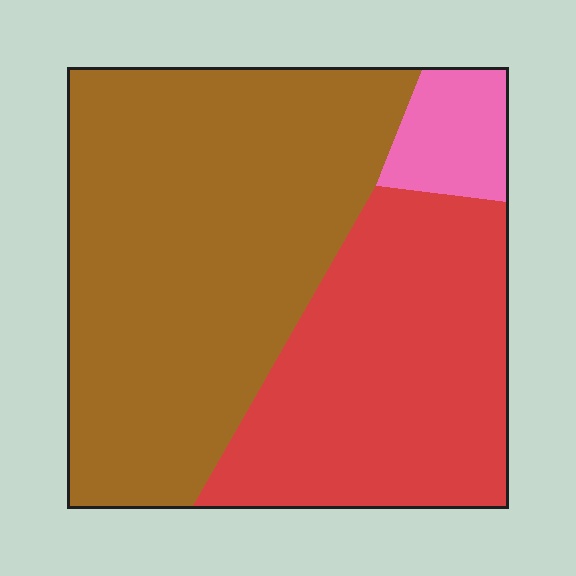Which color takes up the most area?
Brown, at roughly 55%.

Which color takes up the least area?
Pink, at roughly 5%.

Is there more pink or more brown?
Brown.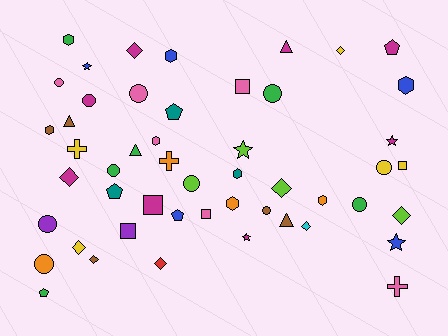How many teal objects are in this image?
There are 3 teal objects.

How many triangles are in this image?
There are 4 triangles.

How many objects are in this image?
There are 50 objects.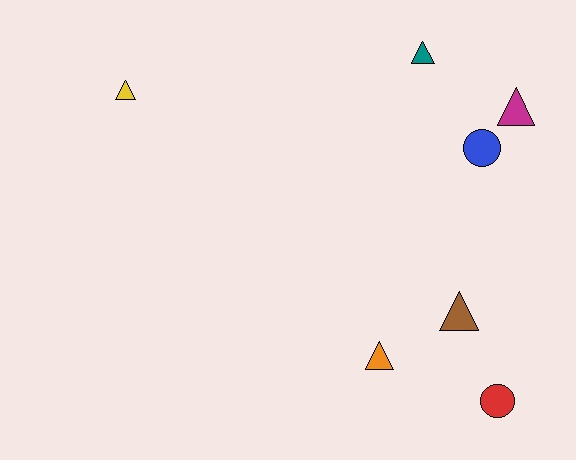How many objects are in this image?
There are 7 objects.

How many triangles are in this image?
There are 5 triangles.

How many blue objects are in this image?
There is 1 blue object.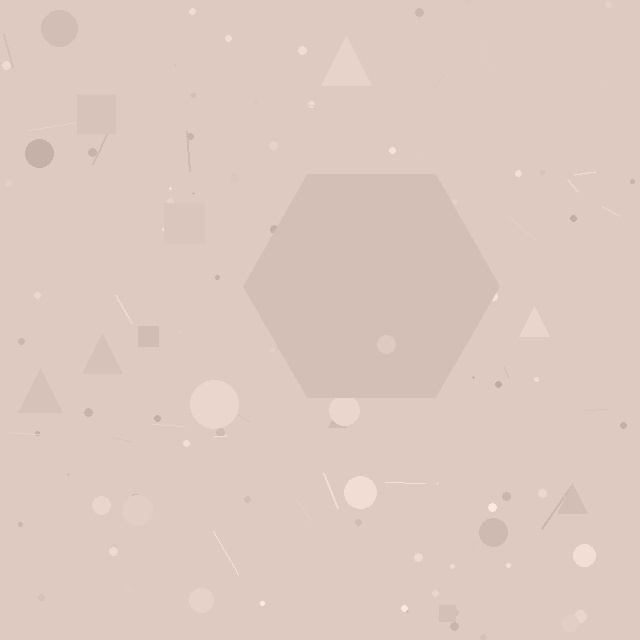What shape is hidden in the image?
A hexagon is hidden in the image.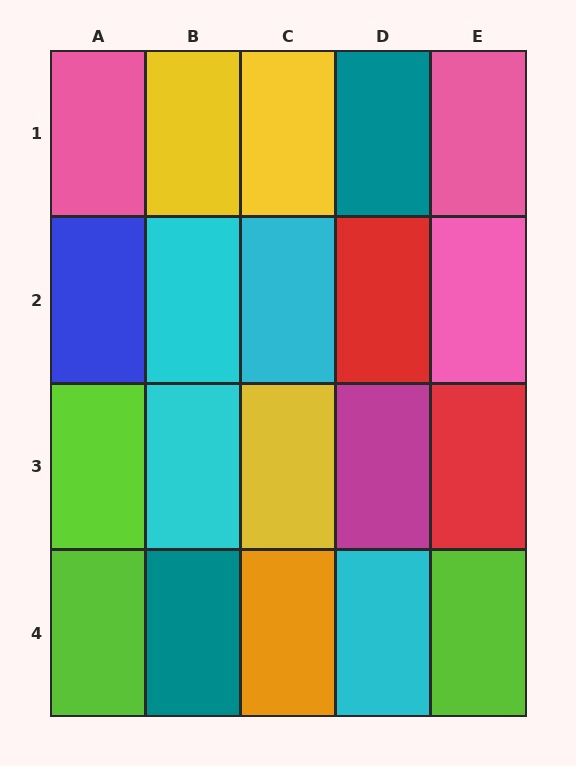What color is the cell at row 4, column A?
Lime.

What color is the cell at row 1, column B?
Yellow.